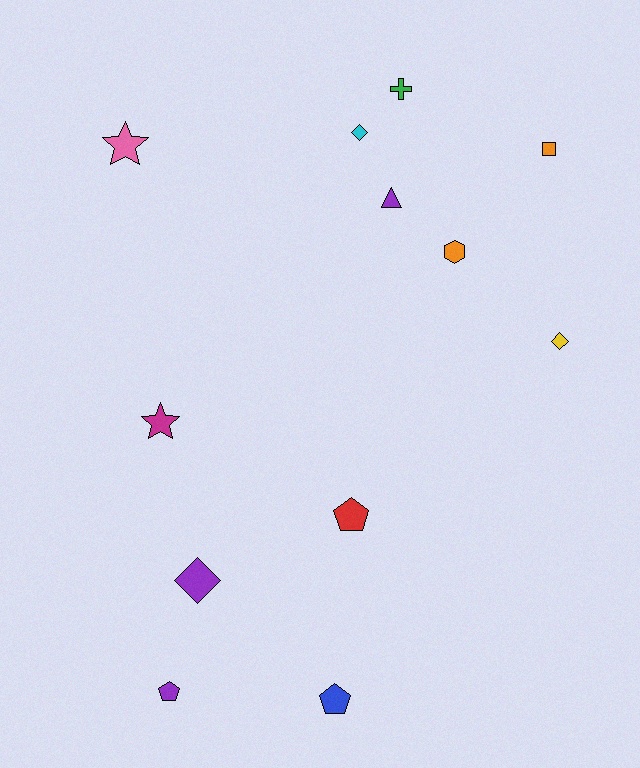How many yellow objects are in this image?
There is 1 yellow object.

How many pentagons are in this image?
There are 3 pentagons.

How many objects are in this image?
There are 12 objects.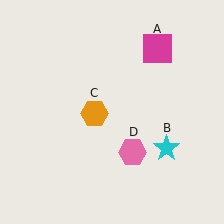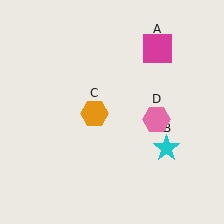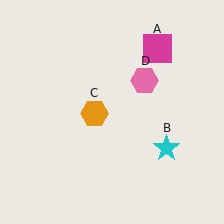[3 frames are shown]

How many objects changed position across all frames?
1 object changed position: pink hexagon (object D).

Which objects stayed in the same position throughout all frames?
Magenta square (object A) and cyan star (object B) and orange hexagon (object C) remained stationary.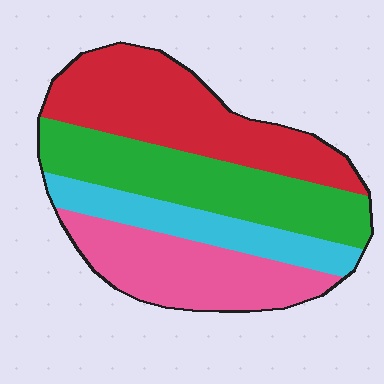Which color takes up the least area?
Cyan, at roughly 15%.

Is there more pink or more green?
Green.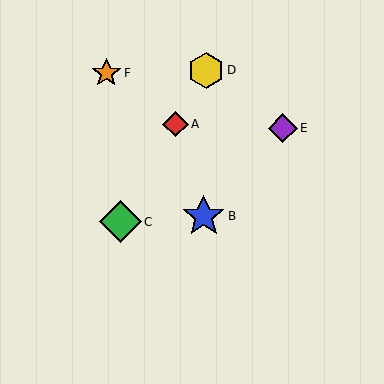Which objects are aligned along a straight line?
Objects A, C, D are aligned along a straight line.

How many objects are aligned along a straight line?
3 objects (A, C, D) are aligned along a straight line.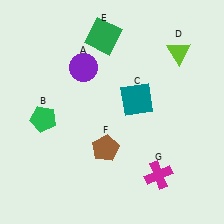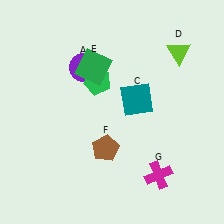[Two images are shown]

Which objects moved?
The objects that moved are: the green pentagon (B), the green square (E).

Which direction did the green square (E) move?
The green square (E) moved down.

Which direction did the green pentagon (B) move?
The green pentagon (B) moved right.